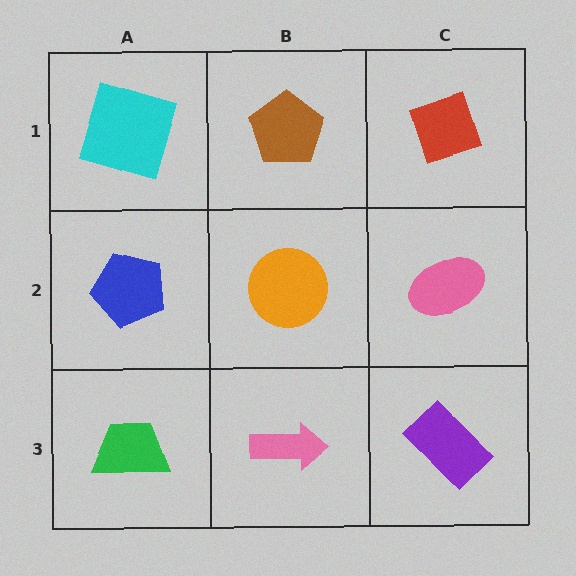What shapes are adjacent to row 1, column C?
A pink ellipse (row 2, column C), a brown pentagon (row 1, column B).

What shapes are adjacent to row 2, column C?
A red diamond (row 1, column C), a purple rectangle (row 3, column C), an orange circle (row 2, column B).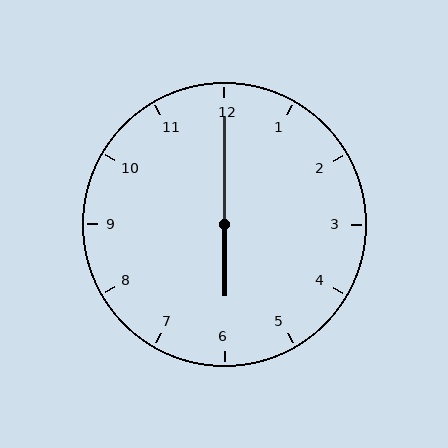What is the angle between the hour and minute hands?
Approximately 180 degrees.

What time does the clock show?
6:00.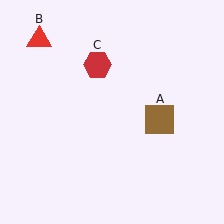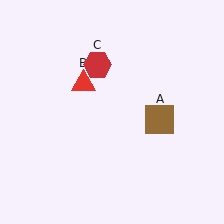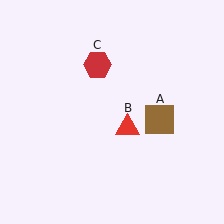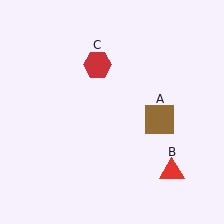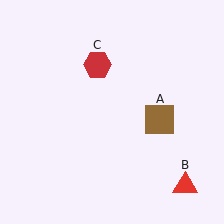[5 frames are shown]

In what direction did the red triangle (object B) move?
The red triangle (object B) moved down and to the right.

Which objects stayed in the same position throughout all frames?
Brown square (object A) and red hexagon (object C) remained stationary.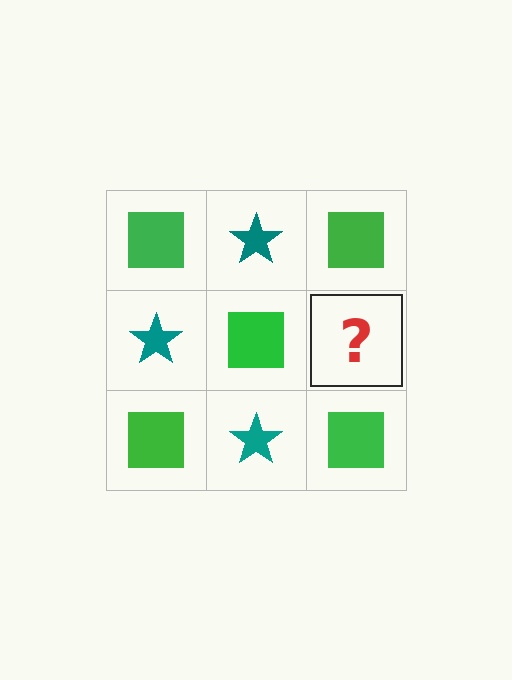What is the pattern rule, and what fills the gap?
The rule is that it alternates green square and teal star in a checkerboard pattern. The gap should be filled with a teal star.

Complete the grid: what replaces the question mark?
The question mark should be replaced with a teal star.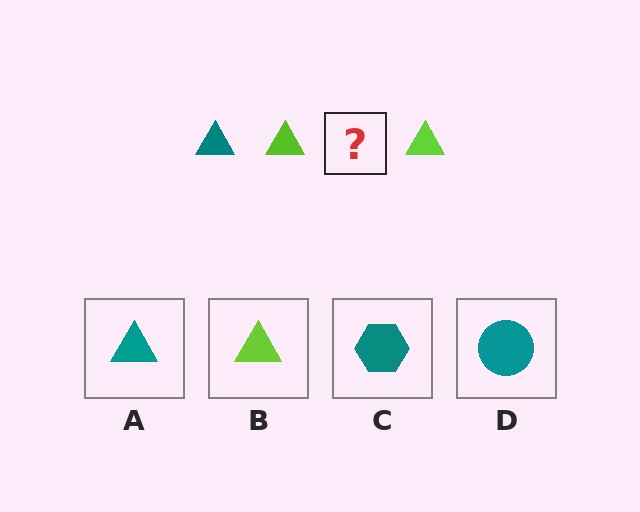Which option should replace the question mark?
Option A.